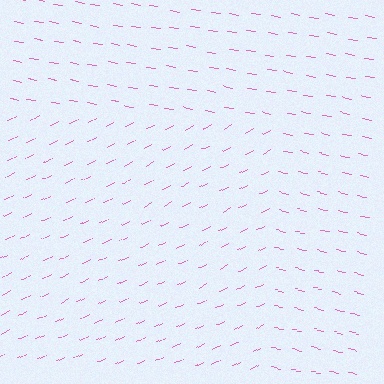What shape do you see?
I see a rectangle.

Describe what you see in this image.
The image is filled with small pink line segments. A rectangle region in the image has lines oriented differently from the surrounding lines, creating a visible texture boundary.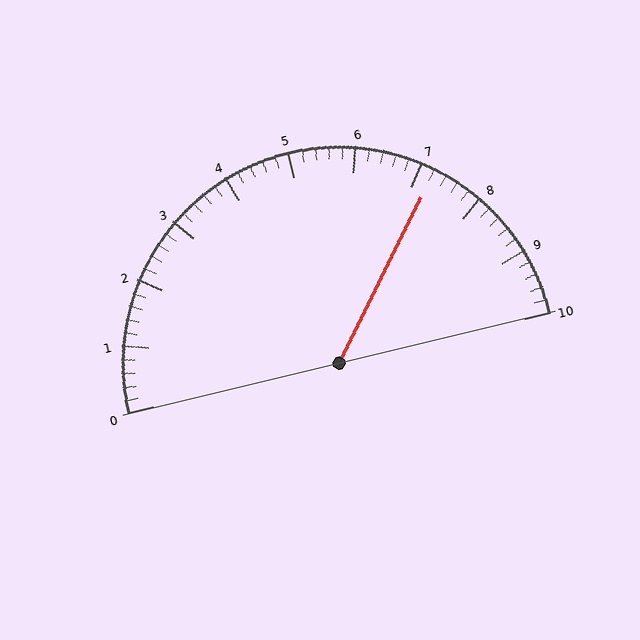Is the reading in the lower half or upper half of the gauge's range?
The reading is in the upper half of the range (0 to 10).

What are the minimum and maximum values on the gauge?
The gauge ranges from 0 to 10.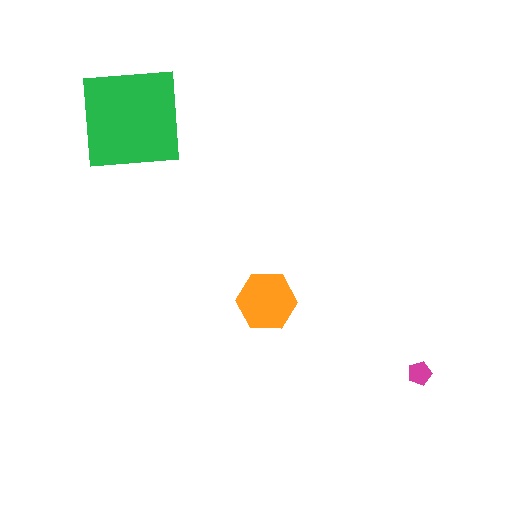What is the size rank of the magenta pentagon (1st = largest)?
3rd.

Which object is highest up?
The green square is topmost.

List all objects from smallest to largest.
The magenta pentagon, the orange hexagon, the green square.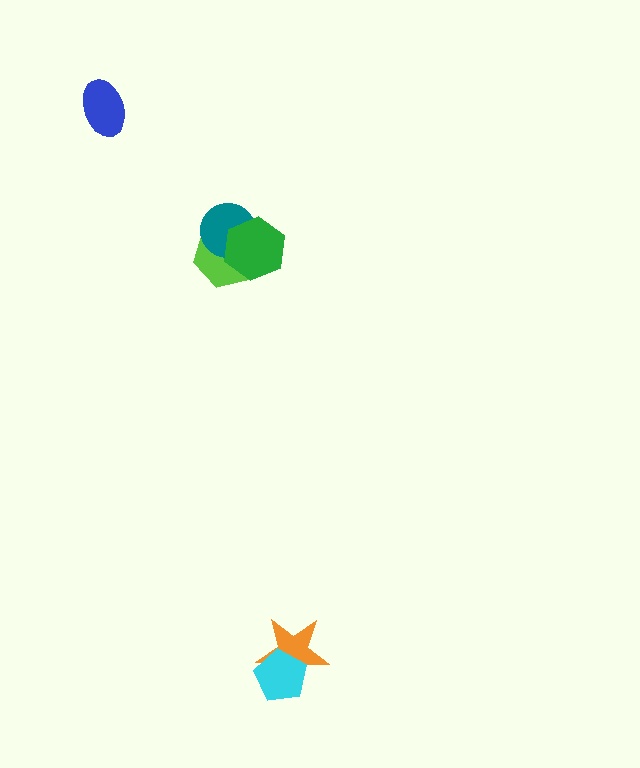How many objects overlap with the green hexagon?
2 objects overlap with the green hexagon.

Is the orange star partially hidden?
Yes, it is partially covered by another shape.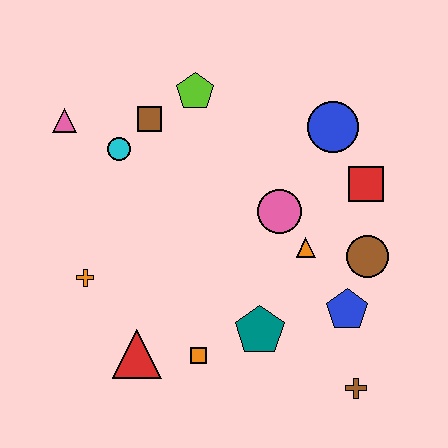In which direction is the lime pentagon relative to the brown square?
The lime pentagon is to the right of the brown square.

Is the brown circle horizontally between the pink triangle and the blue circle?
No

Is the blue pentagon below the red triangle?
No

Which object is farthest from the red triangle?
The blue circle is farthest from the red triangle.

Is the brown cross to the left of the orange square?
No